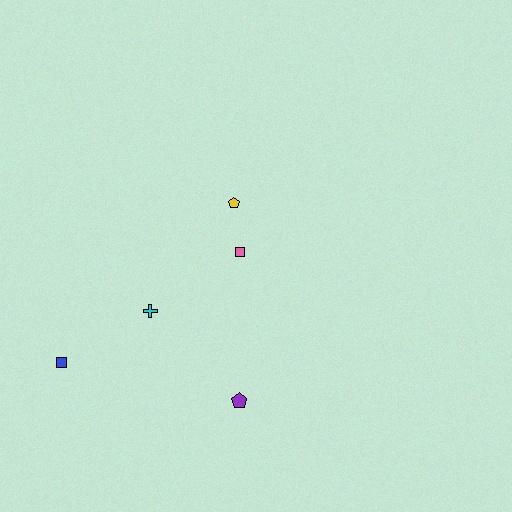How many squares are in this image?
There are 2 squares.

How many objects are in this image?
There are 5 objects.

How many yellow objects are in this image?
There is 1 yellow object.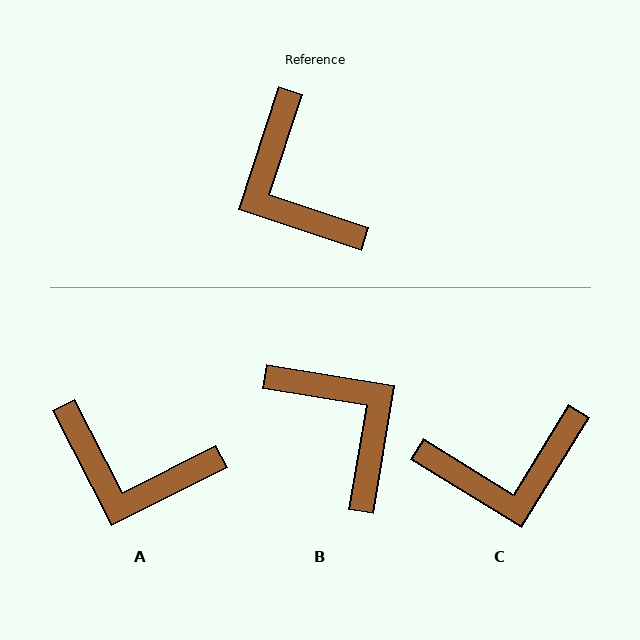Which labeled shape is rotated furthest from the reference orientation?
B, about 171 degrees away.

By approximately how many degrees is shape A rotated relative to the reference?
Approximately 45 degrees counter-clockwise.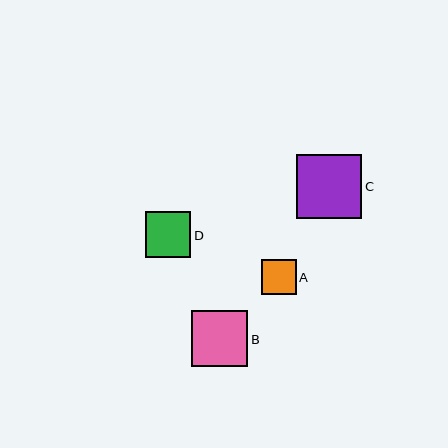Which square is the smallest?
Square A is the smallest with a size of approximately 35 pixels.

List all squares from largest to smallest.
From largest to smallest: C, B, D, A.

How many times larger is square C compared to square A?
Square C is approximately 1.8 times the size of square A.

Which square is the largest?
Square C is the largest with a size of approximately 65 pixels.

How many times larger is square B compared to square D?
Square B is approximately 1.2 times the size of square D.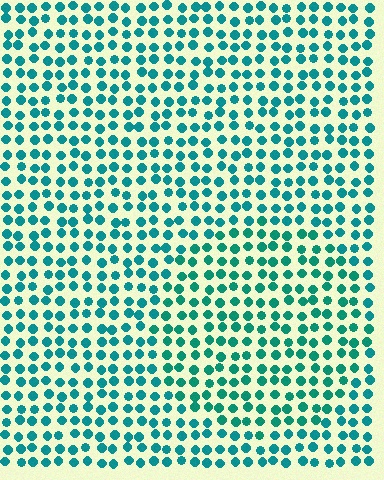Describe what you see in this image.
The image is filled with small teal elements in a uniform arrangement. A circle-shaped region is visible where the elements are tinted to a slightly different hue, forming a subtle color boundary.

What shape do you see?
I see a circle.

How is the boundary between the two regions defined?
The boundary is defined purely by a slight shift in hue (about 15 degrees). Spacing, size, and orientation are identical on both sides.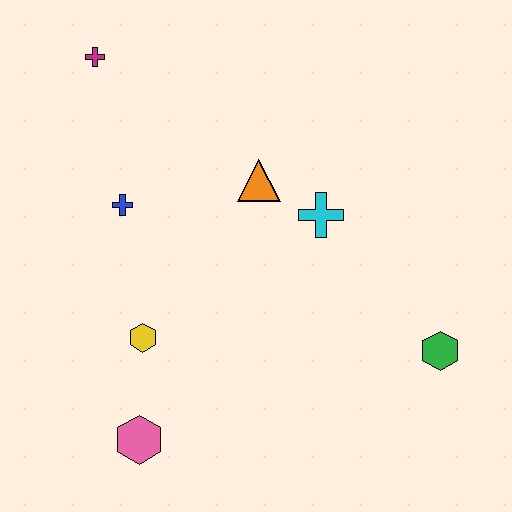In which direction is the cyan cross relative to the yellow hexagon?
The cyan cross is to the right of the yellow hexagon.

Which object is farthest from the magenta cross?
The green hexagon is farthest from the magenta cross.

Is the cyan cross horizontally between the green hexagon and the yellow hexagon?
Yes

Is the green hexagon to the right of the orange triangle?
Yes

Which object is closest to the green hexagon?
The cyan cross is closest to the green hexagon.